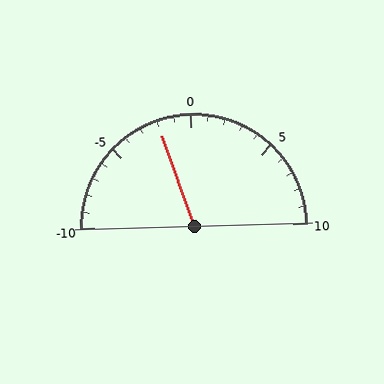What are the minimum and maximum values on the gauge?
The gauge ranges from -10 to 10.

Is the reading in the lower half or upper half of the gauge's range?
The reading is in the lower half of the range (-10 to 10).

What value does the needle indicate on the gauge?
The needle indicates approximately -2.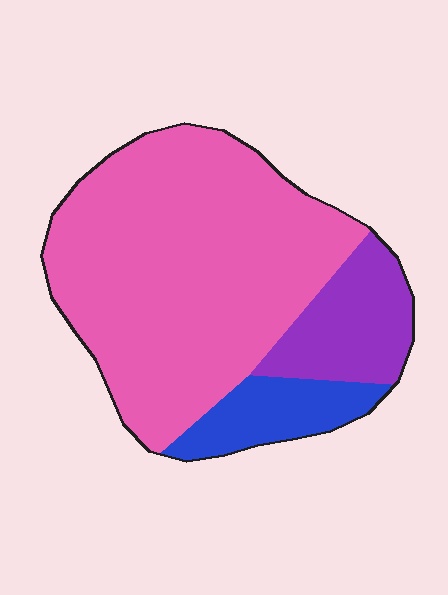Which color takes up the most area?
Pink, at roughly 70%.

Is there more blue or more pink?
Pink.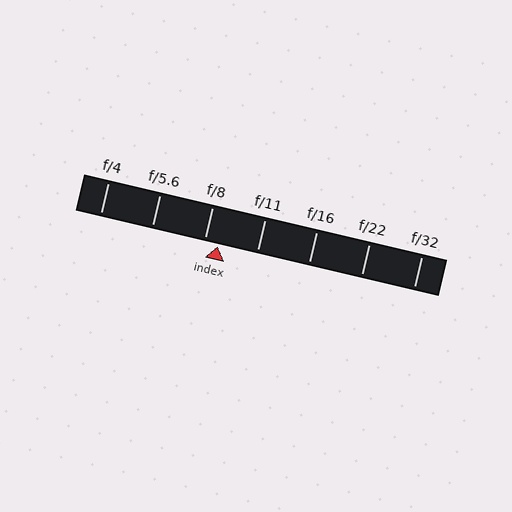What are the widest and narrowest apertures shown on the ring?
The widest aperture shown is f/4 and the narrowest is f/32.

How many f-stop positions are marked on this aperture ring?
There are 7 f-stop positions marked.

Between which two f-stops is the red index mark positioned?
The index mark is between f/8 and f/11.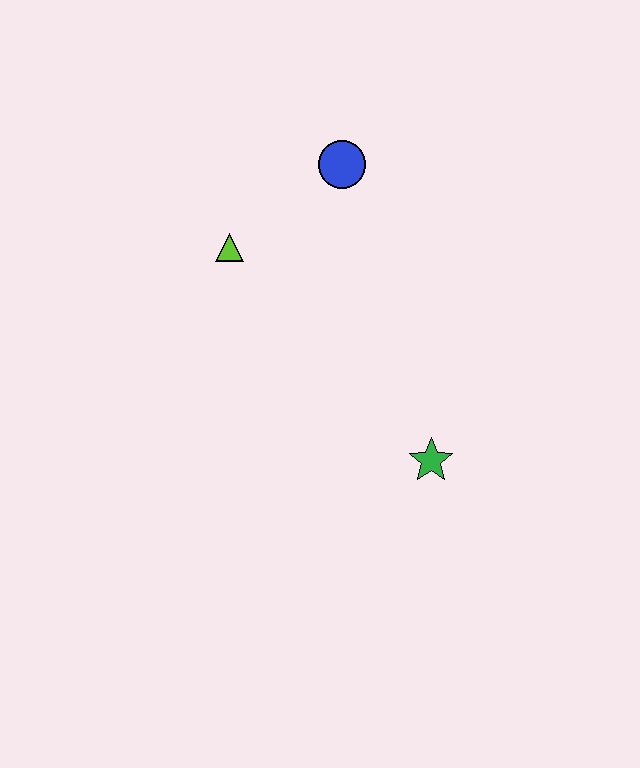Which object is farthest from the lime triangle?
The green star is farthest from the lime triangle.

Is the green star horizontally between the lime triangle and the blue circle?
No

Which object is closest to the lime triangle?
The blue circle is closest to the lime triangle.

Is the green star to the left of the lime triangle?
No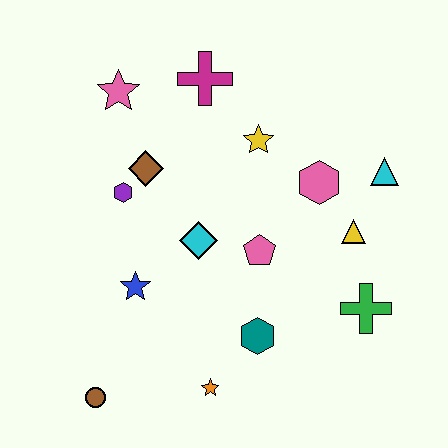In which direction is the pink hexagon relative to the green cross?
The pink hexagon is above the green cross.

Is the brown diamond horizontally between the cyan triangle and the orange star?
No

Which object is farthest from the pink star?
The green cross is farthest from the pink star.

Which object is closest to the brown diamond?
The purple hexagon is closest to the brown diamond.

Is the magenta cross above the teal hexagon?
Yes